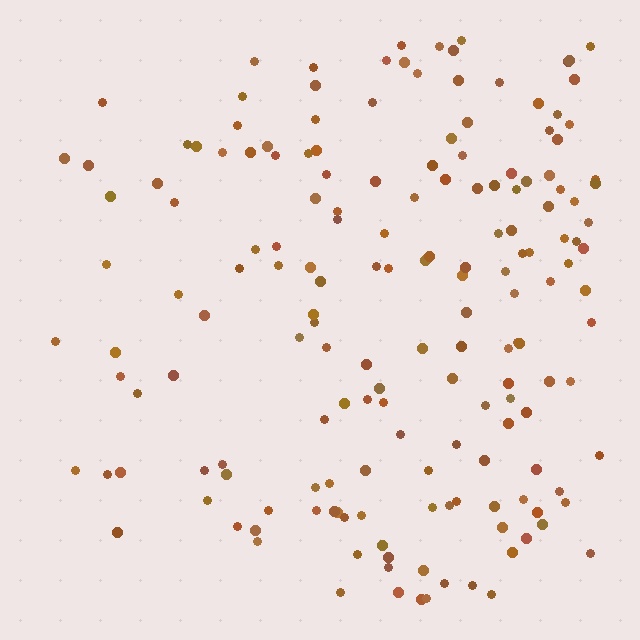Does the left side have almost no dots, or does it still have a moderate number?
Still a moderate number, just noticeably fewer than the right.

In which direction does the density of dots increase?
From left to right, with the right side densest.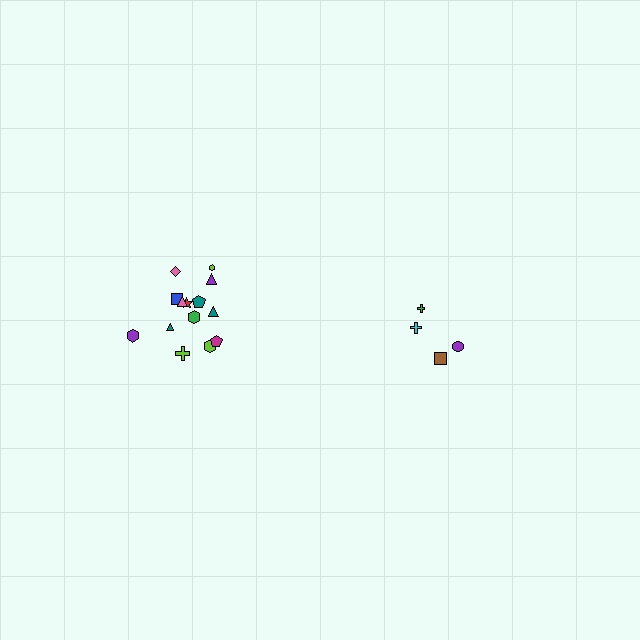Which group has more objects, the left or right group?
The left group.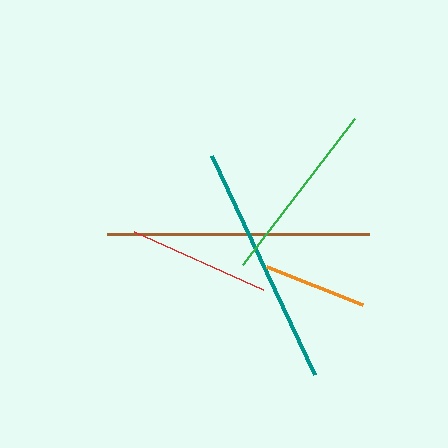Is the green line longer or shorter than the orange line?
The green line is longer than the orange line.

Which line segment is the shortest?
The orange line is the shortest at approximately 103 pixels.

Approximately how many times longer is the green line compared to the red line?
The green line is approximately 1.3 times the length of the red line.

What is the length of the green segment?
The green segment is approximately 184 pixels long.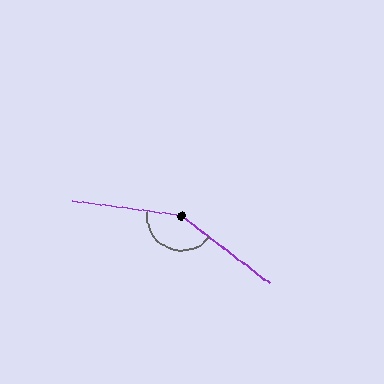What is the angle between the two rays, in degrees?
Approximately 151 degrees.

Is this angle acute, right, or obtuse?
It is obtuse.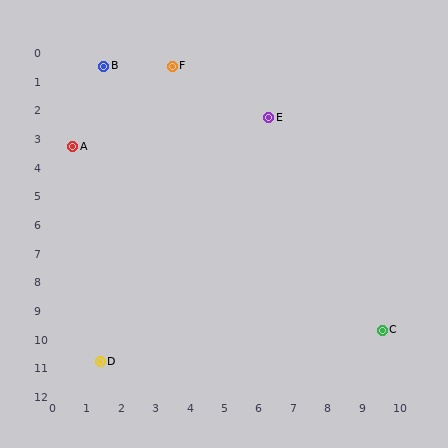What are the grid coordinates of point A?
Point A is at approximately (0.6, 3.3).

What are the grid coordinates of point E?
Point E is at approximately (6.3, 2.3).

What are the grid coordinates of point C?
Point C is at approximately (9.6, 9.7).